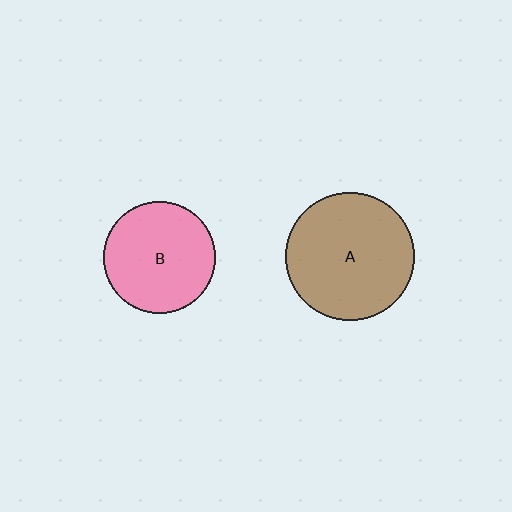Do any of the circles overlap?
No, none of the circles overlap.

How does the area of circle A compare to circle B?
Approximately 1.3 times.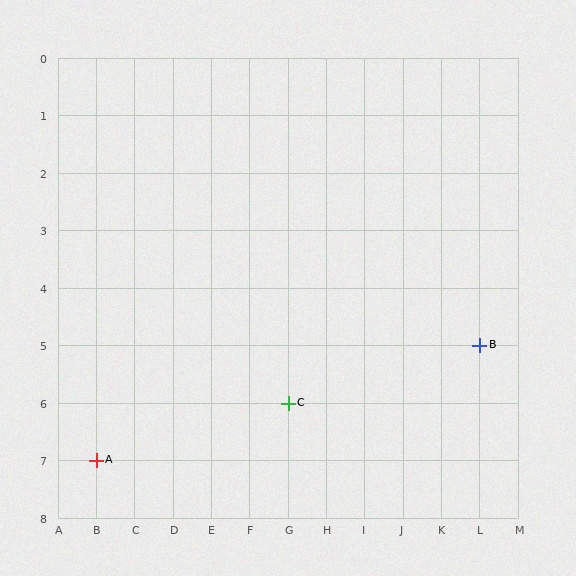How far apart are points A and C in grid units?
Points A and C are 5 columns and 1 row apart (about 5.1 grid units diagonally).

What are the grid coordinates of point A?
Point A is at grid coordinates (B, 7).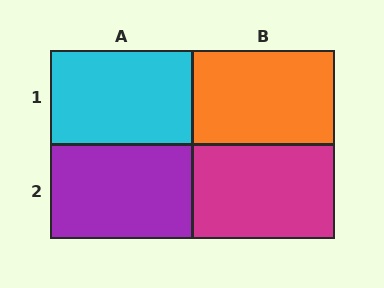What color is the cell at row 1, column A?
Cyan.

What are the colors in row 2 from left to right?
Purple, magenta.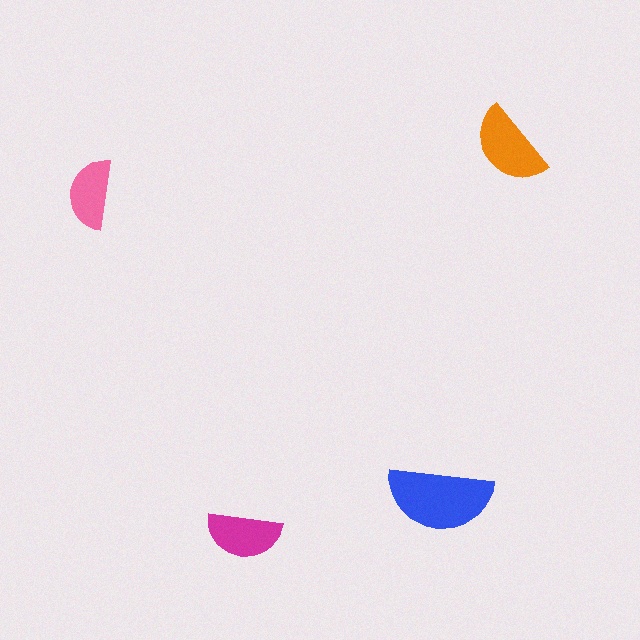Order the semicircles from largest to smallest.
the blue one, the orange one, the magenta one, the pink one.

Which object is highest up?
The orange semicircle is topmost.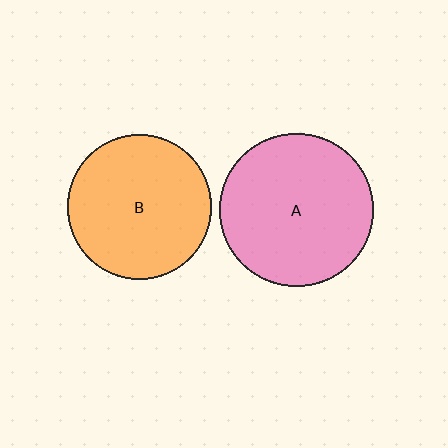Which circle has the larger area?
Circle A (pink).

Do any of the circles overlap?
No, none of the circles overlap.